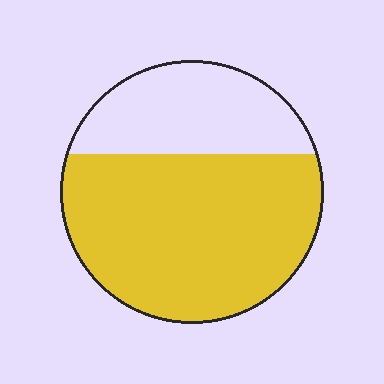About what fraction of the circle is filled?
About two thirds (2/3).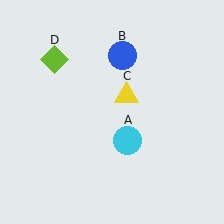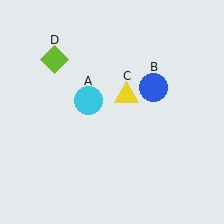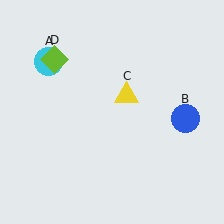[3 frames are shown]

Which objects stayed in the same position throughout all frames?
Yellow triangle (object C) and lime diamond (object D) remained stationary.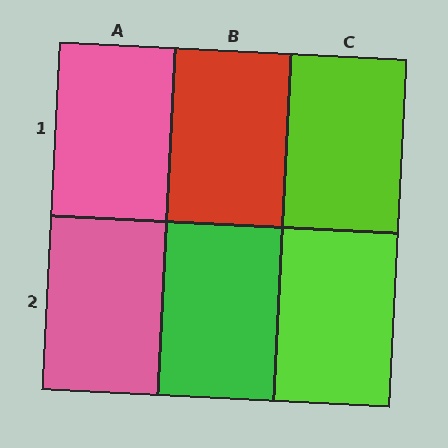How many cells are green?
1 cell is green.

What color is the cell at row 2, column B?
Green.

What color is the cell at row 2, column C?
Lime.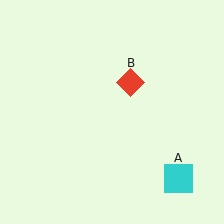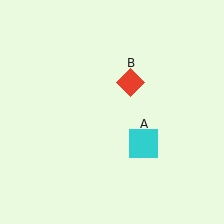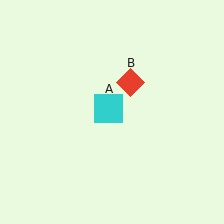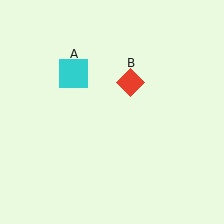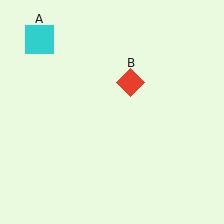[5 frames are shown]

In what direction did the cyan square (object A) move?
The cyan square (object A) moved up and to the left.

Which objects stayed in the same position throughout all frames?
Red diamond (object B) remained stationary.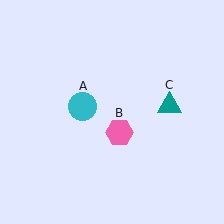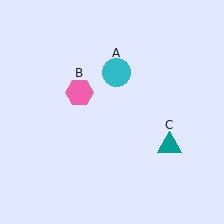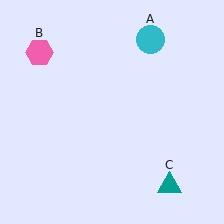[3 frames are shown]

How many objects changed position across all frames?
3 objects changed position: cyan circle (object A), pink hexagon (object B), teal triangle (object C).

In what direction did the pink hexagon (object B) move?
The pink hexagon (object B) moved up and to the left.